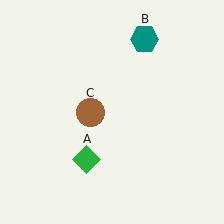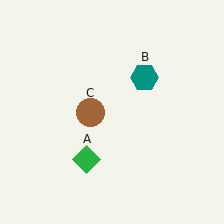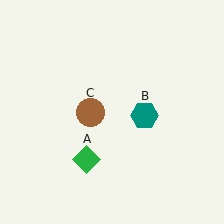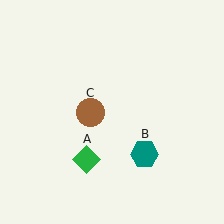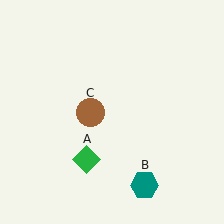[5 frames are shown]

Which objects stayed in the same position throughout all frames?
Green diamond (object A) and brown circle (object C) remained stationary.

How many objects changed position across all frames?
1 object changed position: teal hexagon (object B).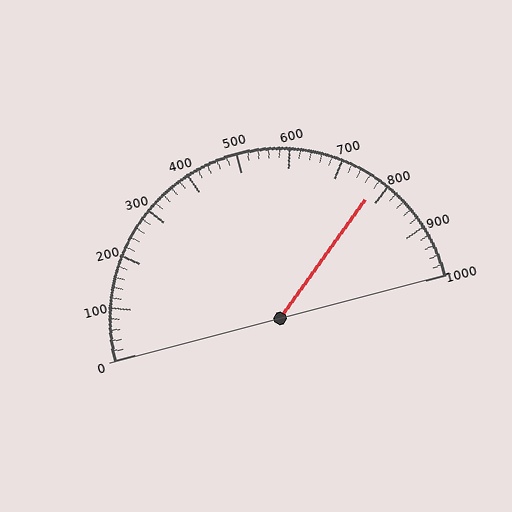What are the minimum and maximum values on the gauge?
The gauge ranges from 0 to 1000.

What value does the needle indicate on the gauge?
The needle indicates approximately 780.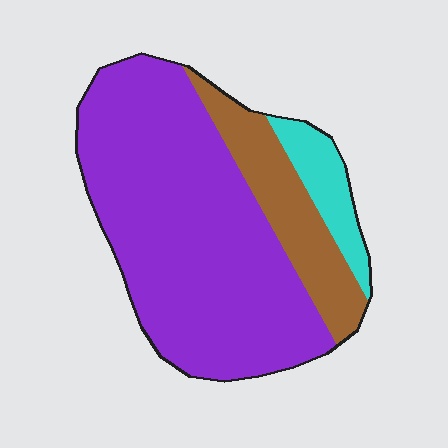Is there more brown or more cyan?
Brown.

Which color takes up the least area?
Cyan, at roughly 10%.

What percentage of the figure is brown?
Brown covers roughly 20% of the figure.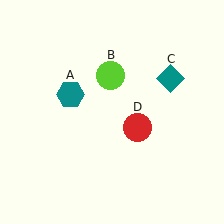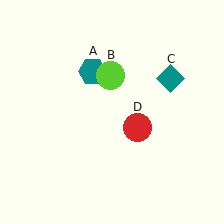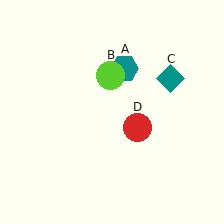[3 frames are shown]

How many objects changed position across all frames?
1 object changed position: teal hexagon (object A).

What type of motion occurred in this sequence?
The teal hexagon (object A) rotated clockwise around the center of the scene.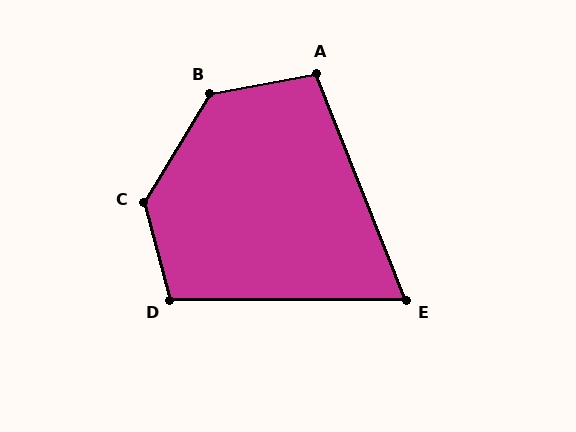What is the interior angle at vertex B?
Approximately 132 degrees (obtuse).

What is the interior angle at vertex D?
Approximately 105 degrees (obtuse).